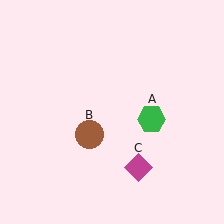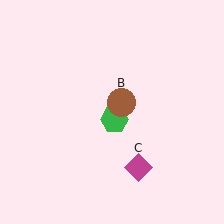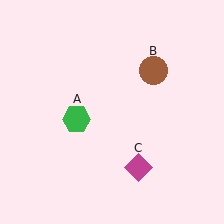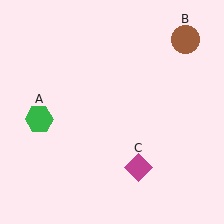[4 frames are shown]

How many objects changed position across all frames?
2 objects changed position: green hexagon (object A), brown circle (object B).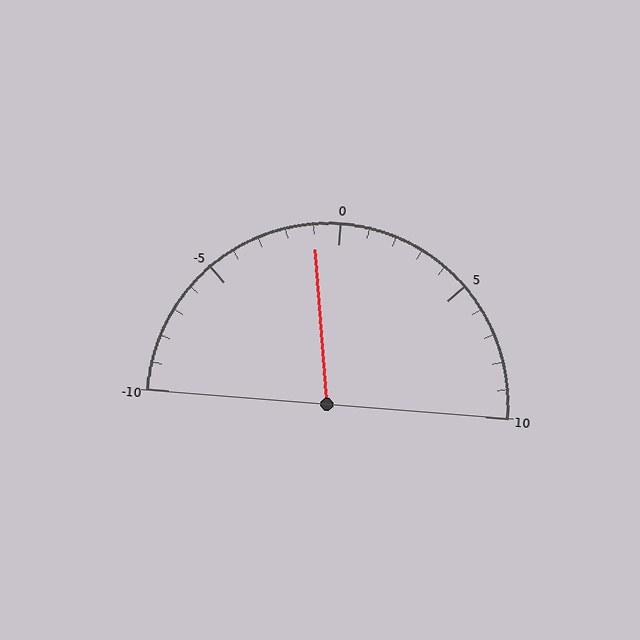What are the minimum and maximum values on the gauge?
The gauge ranges from -10 to 10.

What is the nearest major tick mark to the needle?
The nearest major tick mark is 0.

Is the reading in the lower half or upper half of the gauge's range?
The reading is in the lower half of the range (-10 to 10).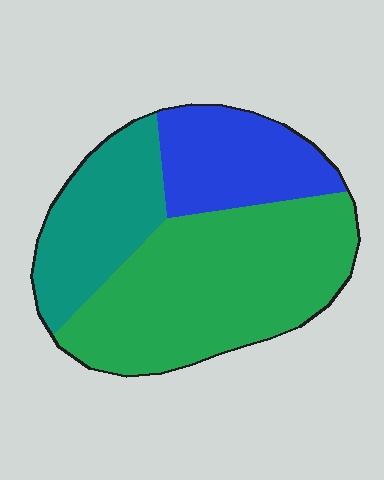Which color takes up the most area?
Green, at roughly 55%.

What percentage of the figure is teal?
Teal takes up about one quarter (1/4) of the figure.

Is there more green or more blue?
Green.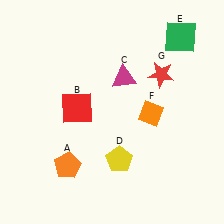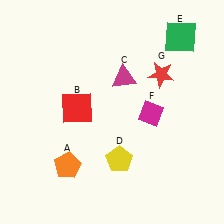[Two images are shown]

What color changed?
The diamond (F) changed from orange in Image 1 to magenta in Image 2.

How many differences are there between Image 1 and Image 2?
There is 1 difference between the two images.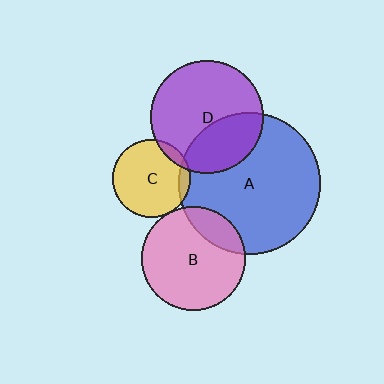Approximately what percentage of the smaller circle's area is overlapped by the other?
Approximately 10%.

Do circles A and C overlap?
Yes.